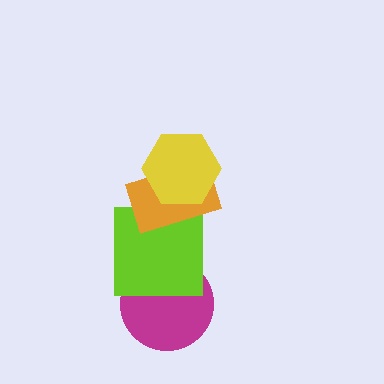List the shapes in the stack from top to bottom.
From top to bottom: the yellow hexagon, the orange rectangle, the lime square, the magenta circle.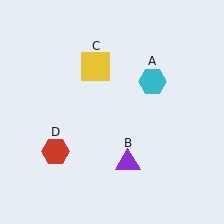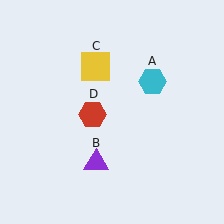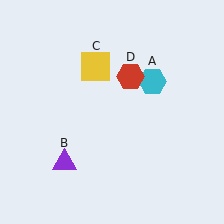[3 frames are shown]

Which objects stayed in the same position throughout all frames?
Cyan hexagon (object A) and yellow square (object C) remained stationary.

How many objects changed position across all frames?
2 objects changed position: purple triangle (object B), red hexagon (object D).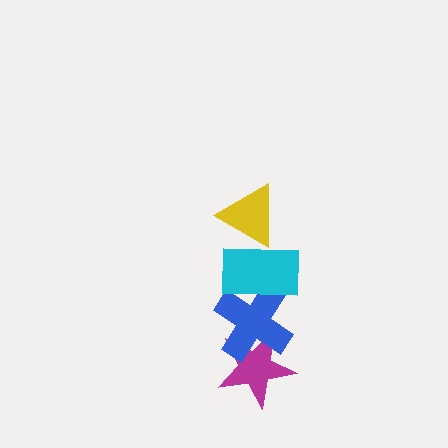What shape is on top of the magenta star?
The blue cross is on top of the magenta star.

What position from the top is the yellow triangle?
The yellow triangle is 1st from the top.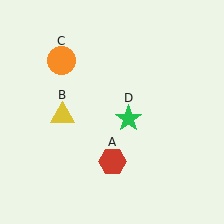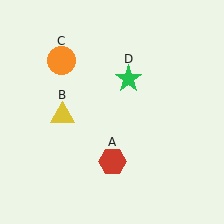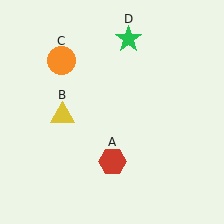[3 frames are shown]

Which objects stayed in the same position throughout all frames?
Red hexagon (object A) and yellow triangle (object B) and orange circle (object C) remained stationary.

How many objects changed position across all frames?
1 object changed position: green star (object D).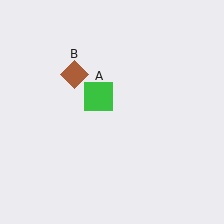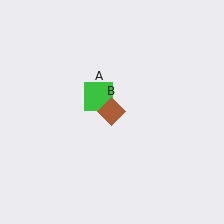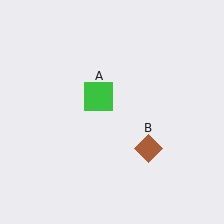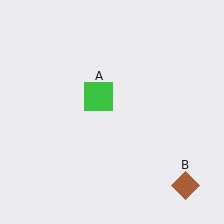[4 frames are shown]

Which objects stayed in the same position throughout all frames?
Green square (object A) remained stationary.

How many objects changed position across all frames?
1 object changed position: brown diamond (object B).